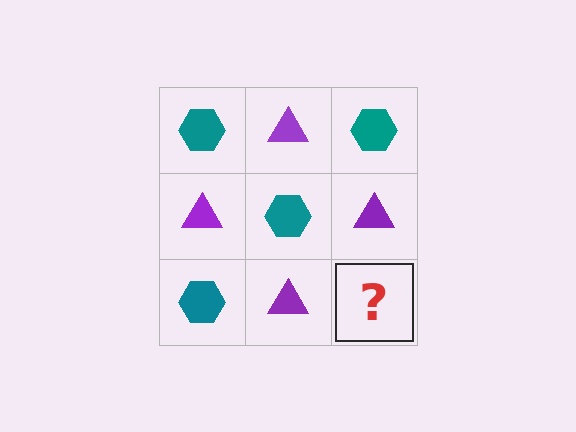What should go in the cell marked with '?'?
The missing cell should contain a teal hexagon.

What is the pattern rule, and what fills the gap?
The rule is that it alternates teal hexagon and purple triangle in a checkerboard pattern. The gap should be filled with a teal hexagon.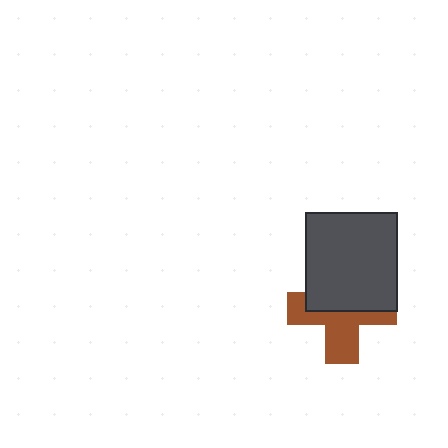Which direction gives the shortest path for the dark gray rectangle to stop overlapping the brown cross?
Moving up gives the shortest separation.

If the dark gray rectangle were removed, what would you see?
You would see the complete brown cross.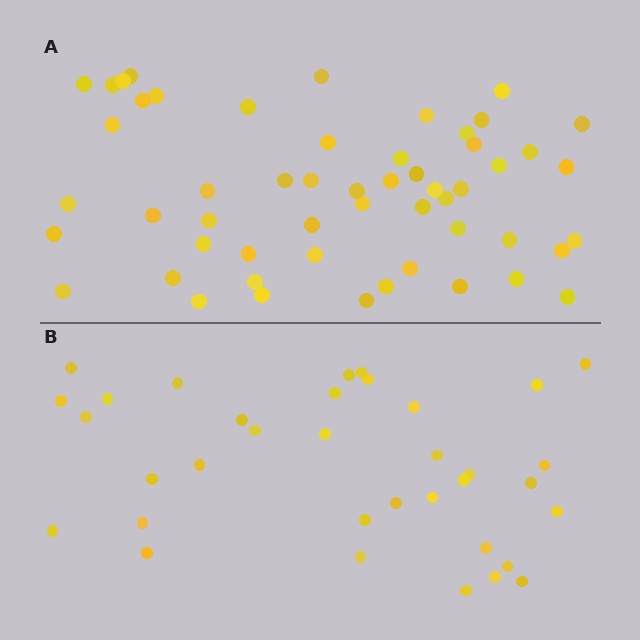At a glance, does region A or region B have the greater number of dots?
Region A (the top region) has more dots.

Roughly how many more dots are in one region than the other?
Region A has approximately 20 more dots than region B.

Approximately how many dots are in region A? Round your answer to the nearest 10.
About 50 dots. (The exact count is 54, which rounds to 50.)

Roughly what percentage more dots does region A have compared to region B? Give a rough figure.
About 55% more.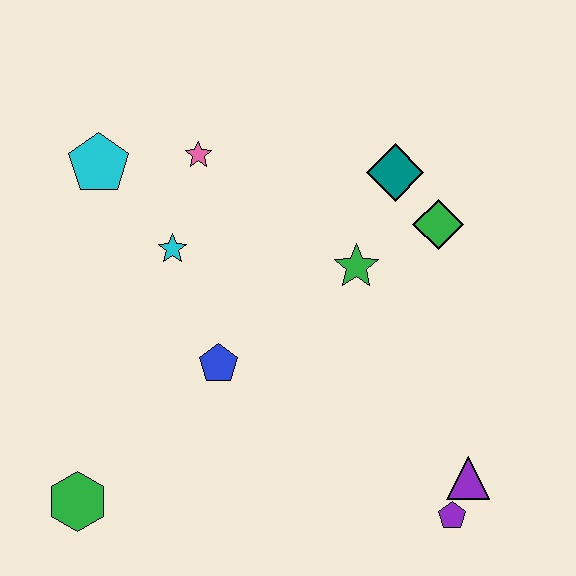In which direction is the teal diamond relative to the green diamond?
The teal diamond is above the green diamond.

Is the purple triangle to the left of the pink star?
No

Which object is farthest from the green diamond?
The green hexagon is farthest from the green diamond.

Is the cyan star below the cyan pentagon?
Yes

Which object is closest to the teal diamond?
The green diamond is closest to the teal diamond.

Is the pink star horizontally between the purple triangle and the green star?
No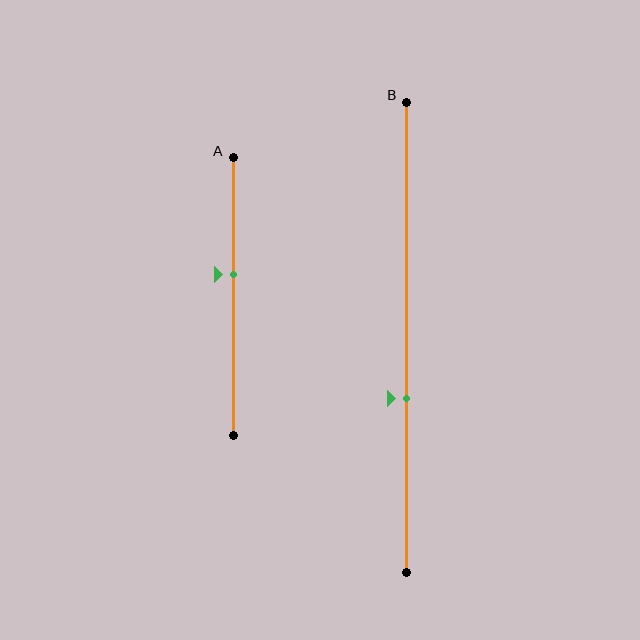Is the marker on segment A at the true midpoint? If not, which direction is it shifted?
No, the marker on segment A is shifted upward by about 8% of the segment length.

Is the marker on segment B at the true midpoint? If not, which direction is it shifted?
No, the marker on segment B is shifted downward by about 13% of the segment length.